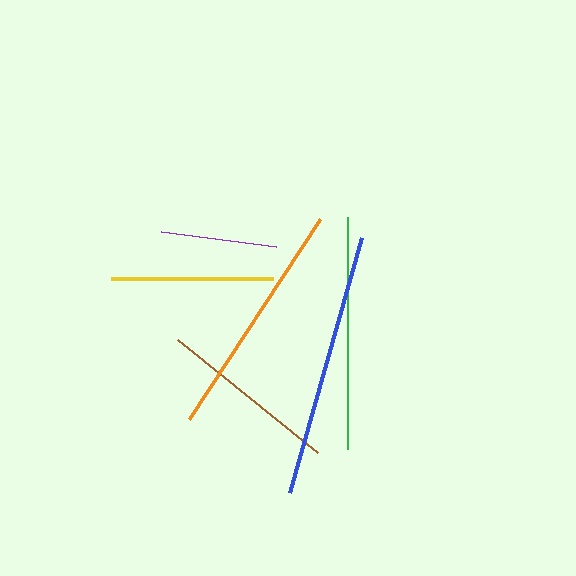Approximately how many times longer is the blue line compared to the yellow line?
The blue line is approximately 1.6 times the length of the yellow line.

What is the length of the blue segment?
The blue segment is approximately 264 pixels long.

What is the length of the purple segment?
The purple segment is approximately 115 pixels long.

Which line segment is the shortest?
The purple line is the shortest at approximately 115 pixels.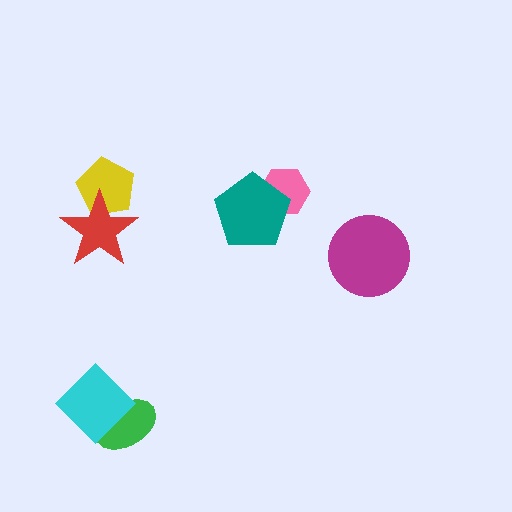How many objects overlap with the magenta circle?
0 objects overlap with the magenta circle.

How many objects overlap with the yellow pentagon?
1 object overlaps with the yellow pentagon.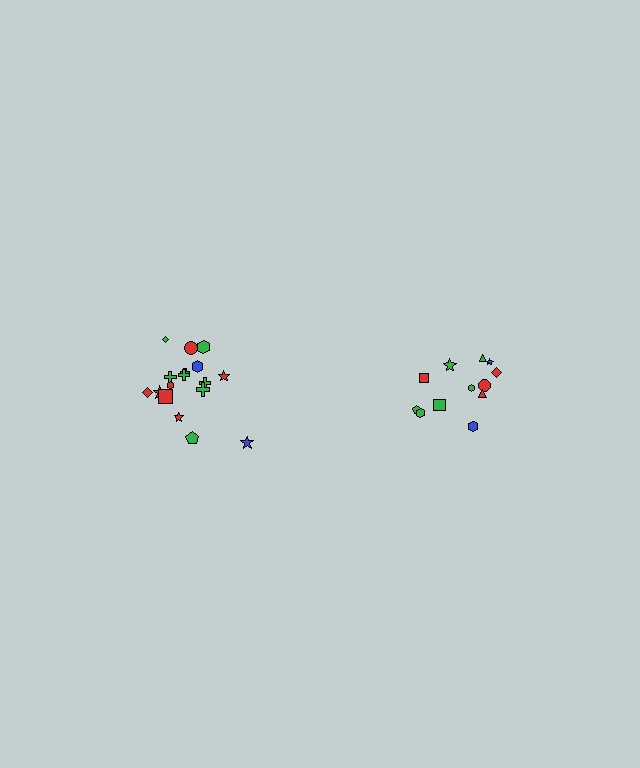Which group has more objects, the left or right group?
The left group.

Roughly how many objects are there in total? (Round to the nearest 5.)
Roughly 30 objects in total.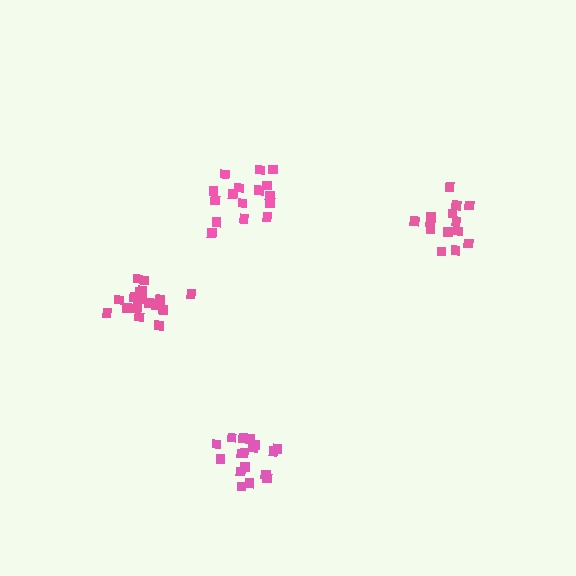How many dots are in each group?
Group 1: 17 dots, Group 2: 14 dots, Group 3: 16 dots, Group 4: 19 dots (66 total).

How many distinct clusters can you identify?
There are 4 distinct clusters.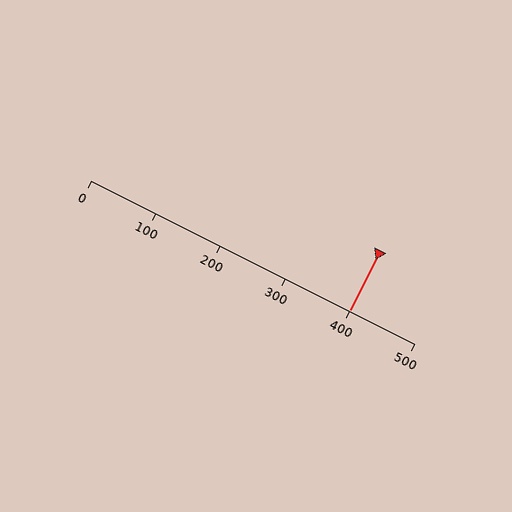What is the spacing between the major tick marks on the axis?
The major ticks are spaced 100 apart.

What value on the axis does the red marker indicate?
The marker indicates approximately 400.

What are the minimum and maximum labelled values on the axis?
The axis runs from 0 to 500.